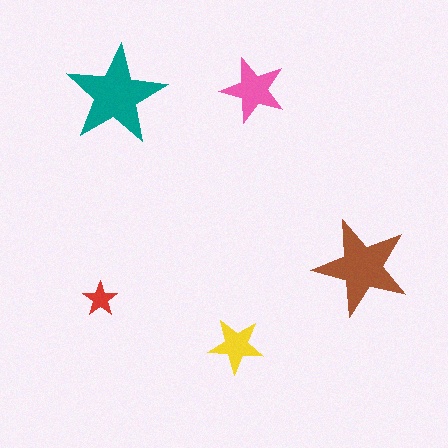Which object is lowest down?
The yellow star is bottommost.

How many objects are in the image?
There are 5 objects in the image.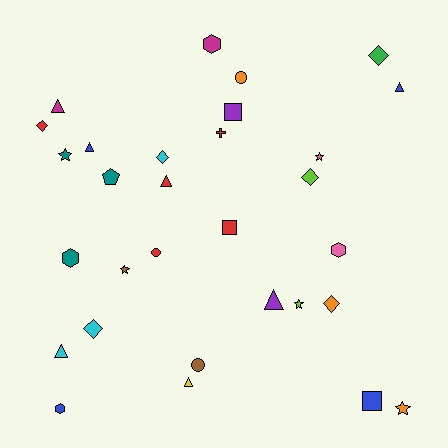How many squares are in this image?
There are 3 squares.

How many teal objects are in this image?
There are 3 teal objects.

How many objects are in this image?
There are 30 objects.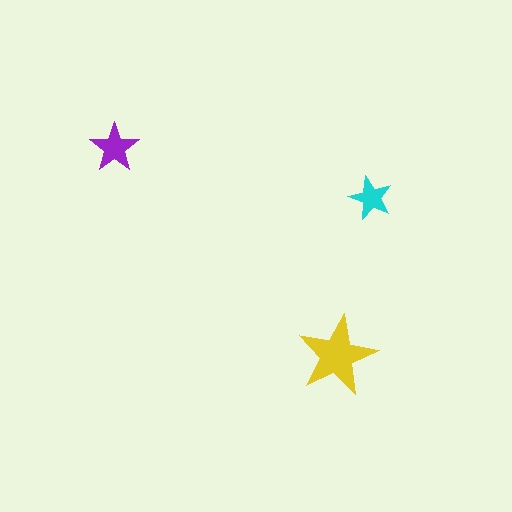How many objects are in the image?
There are 3 objects in the image.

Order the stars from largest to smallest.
the yellow one, the purple one, the cyan one.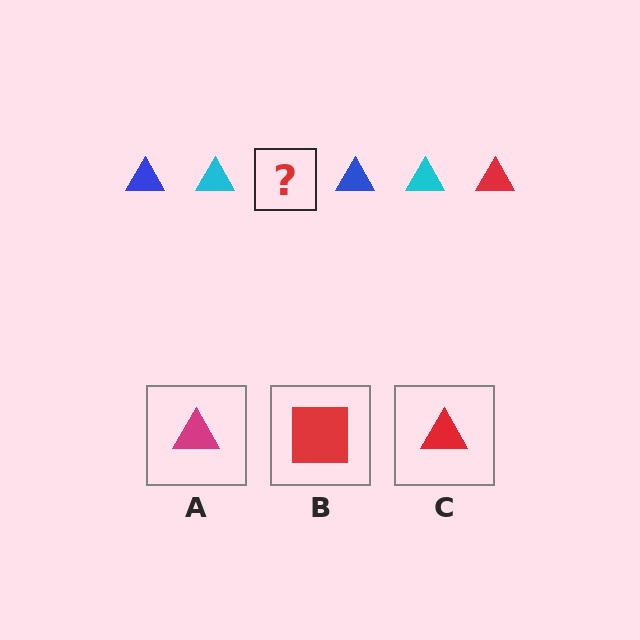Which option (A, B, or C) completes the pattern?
C.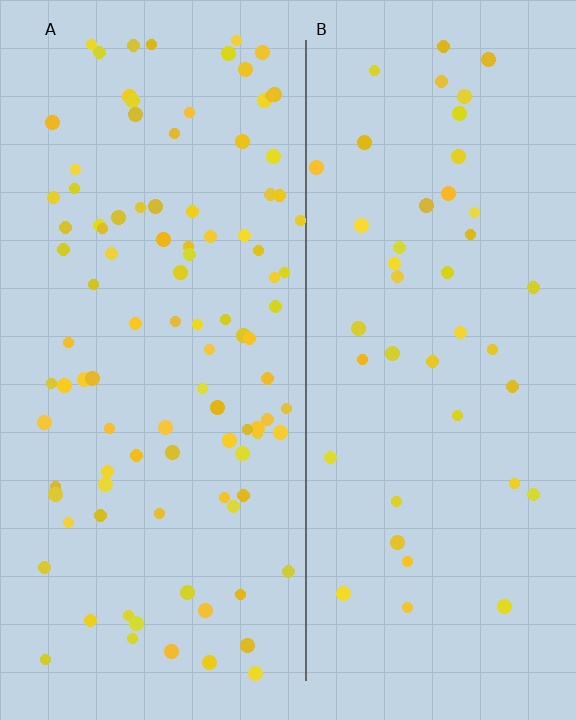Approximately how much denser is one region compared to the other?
Approximately 2.3× — region A over region B.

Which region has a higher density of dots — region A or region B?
A (the left).